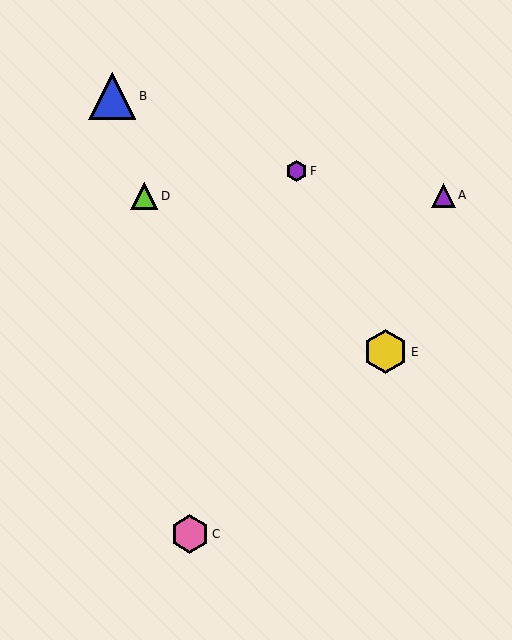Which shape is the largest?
The blue triangle (labeled B) is the largest.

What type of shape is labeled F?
Shape F is a purple hexagon.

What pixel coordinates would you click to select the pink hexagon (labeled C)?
Click at (190, 534) to select the pink hexagon C.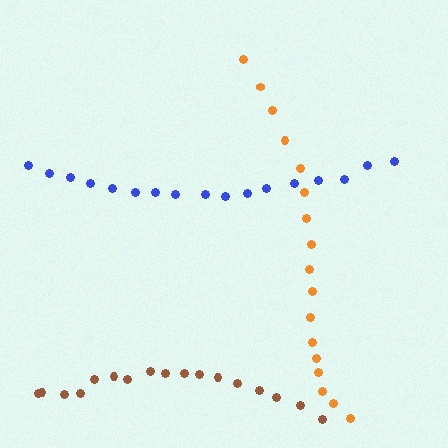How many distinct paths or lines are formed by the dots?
There are 3 distinct paths.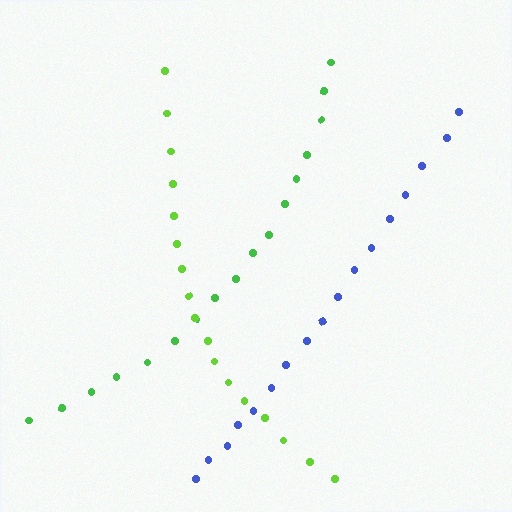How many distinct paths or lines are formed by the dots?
There are 3 distinct paths.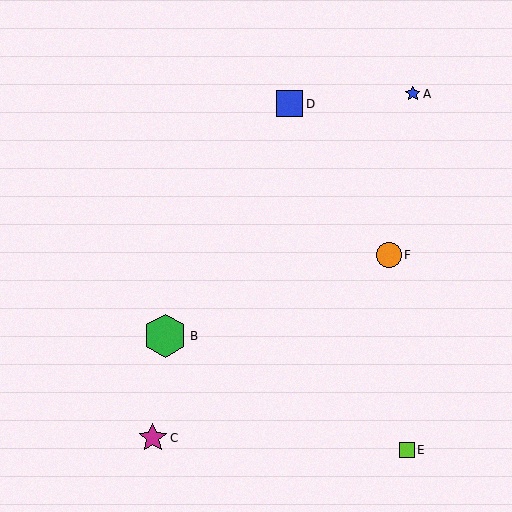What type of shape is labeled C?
Shape C is a magenta star.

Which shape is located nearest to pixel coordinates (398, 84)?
The blue star (labeled A) at (413, 94) is nearest to that location.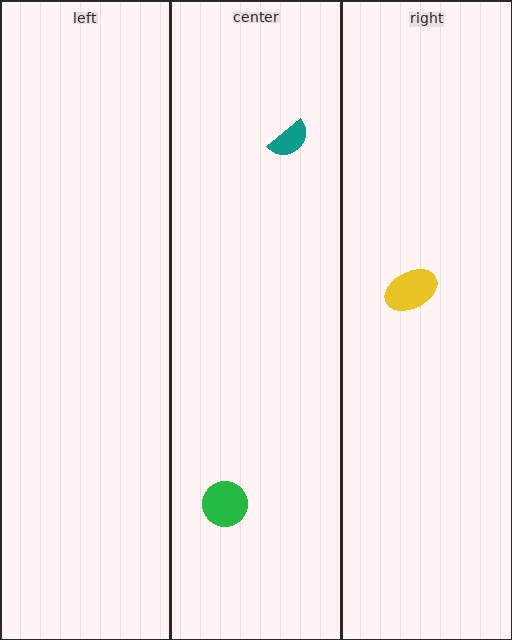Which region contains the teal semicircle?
The center region.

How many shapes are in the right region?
1.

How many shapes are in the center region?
2.